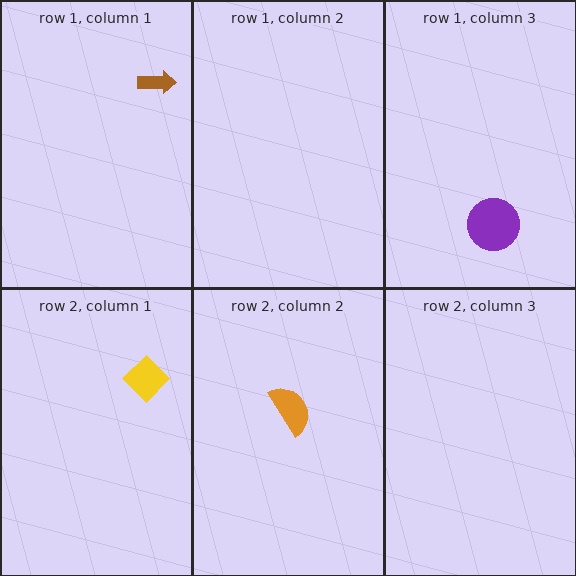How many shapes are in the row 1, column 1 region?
1.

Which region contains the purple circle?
The row 1, column 3 region.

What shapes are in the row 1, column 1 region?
The brown arrow.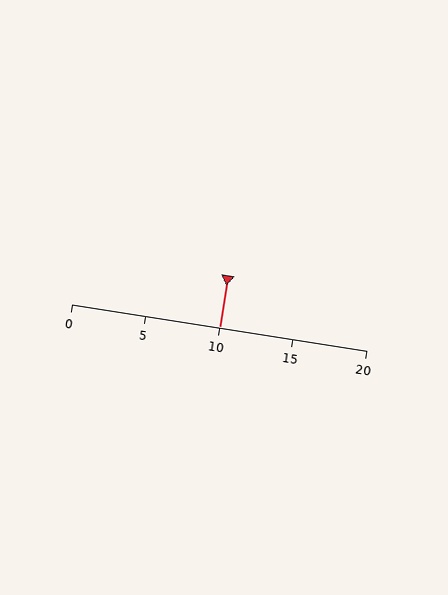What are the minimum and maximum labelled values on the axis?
The axis runs from 0 to 20.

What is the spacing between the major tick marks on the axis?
The major ticks are spaced 5 apart.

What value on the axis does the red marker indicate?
The marker indicates approximately 10.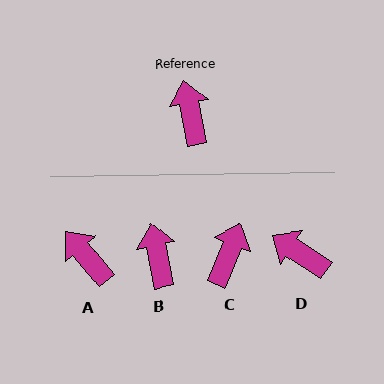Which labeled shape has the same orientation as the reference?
B.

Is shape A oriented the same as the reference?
No, it is off by about 29 degrees.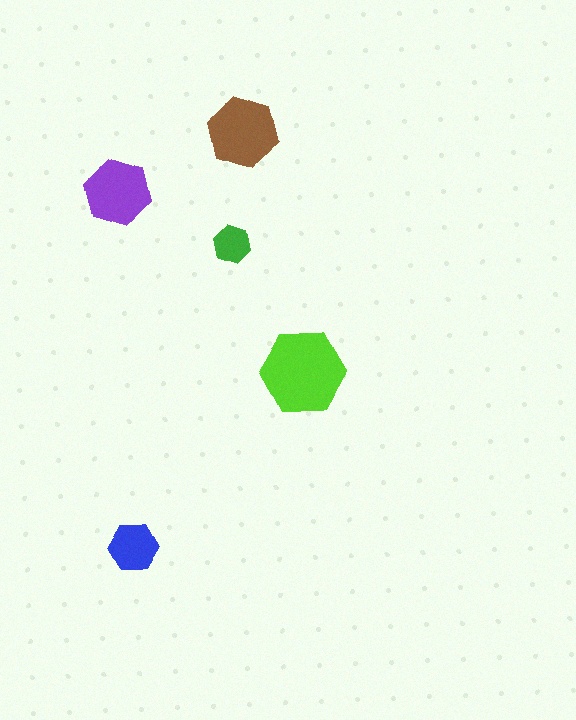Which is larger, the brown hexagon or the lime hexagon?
The lime one.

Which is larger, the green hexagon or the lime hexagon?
The lime one.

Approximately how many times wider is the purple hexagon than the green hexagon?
About 2 times wider.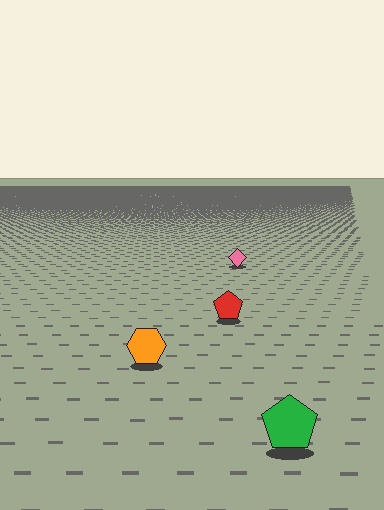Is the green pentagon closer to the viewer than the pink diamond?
Yes. The green pentagon is closer — you can tell from the texture gradient: the ground texture is coarser near it.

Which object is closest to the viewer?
The green pentagon is closest. The texture marks near it are larger and more spread out.